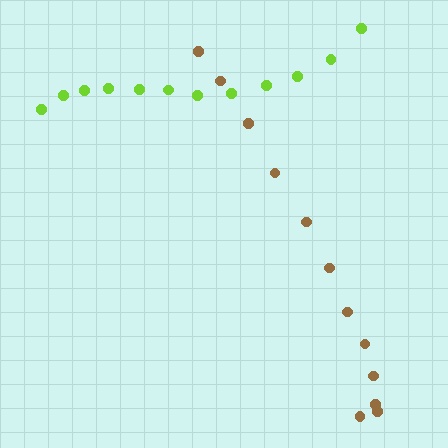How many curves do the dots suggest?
There are 2 distinct paths.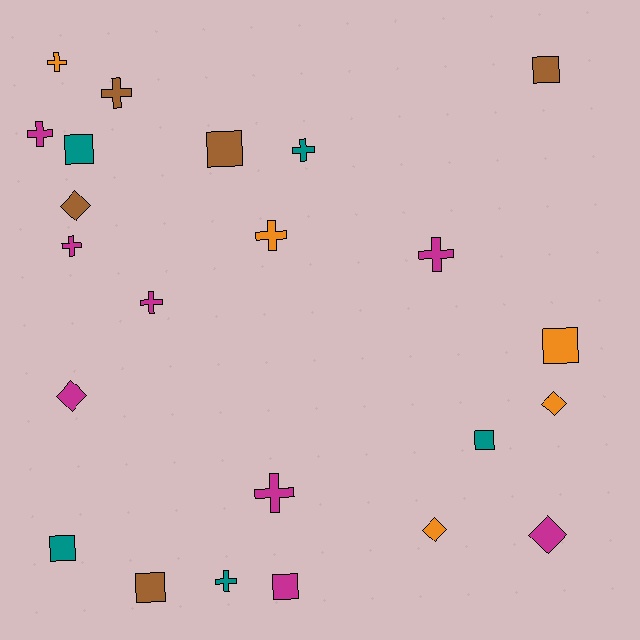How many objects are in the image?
There are 23 objects.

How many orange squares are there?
There is 1 orange square.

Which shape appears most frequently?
Cross, with 10 objects.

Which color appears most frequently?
Magenta, with 8 objects.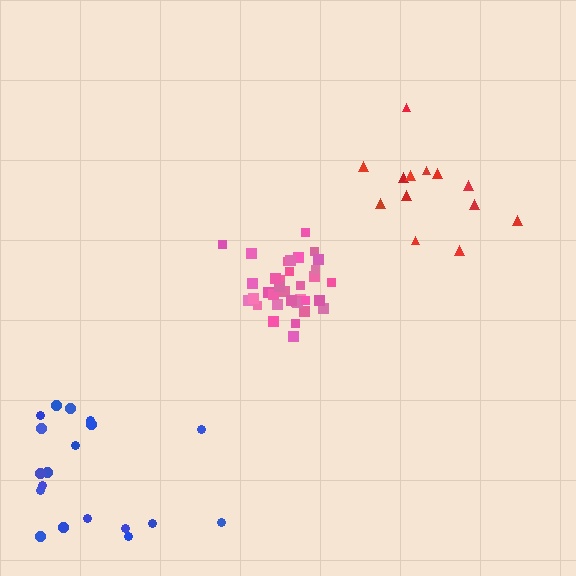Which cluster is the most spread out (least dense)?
Blue.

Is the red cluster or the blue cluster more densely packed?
Red.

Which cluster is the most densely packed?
Pink.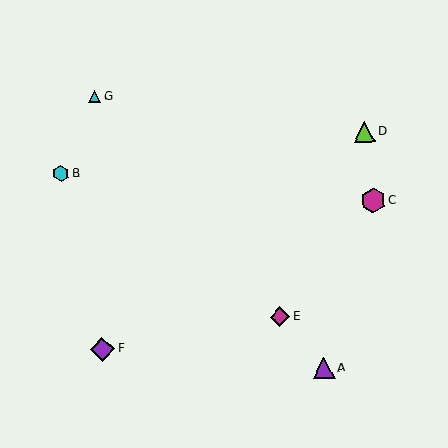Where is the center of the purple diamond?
The center of the purple diamond is at (102, 349).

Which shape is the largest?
The magenta hexagon (labeled C) is the largest.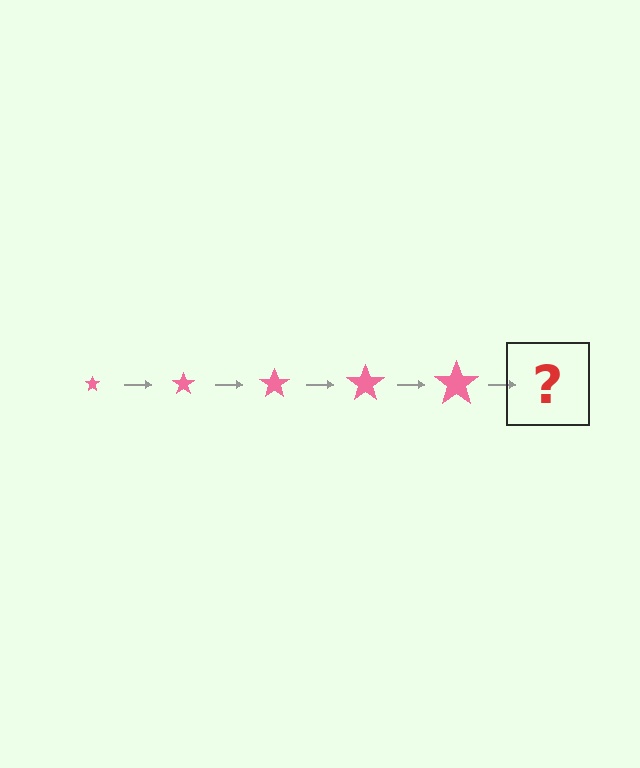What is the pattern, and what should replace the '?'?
The pattern is that the star gets progressively larger each step. The '?' should be a pink star, larger than the previous one.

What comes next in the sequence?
The next element should be a pink star, larger than the previous one.